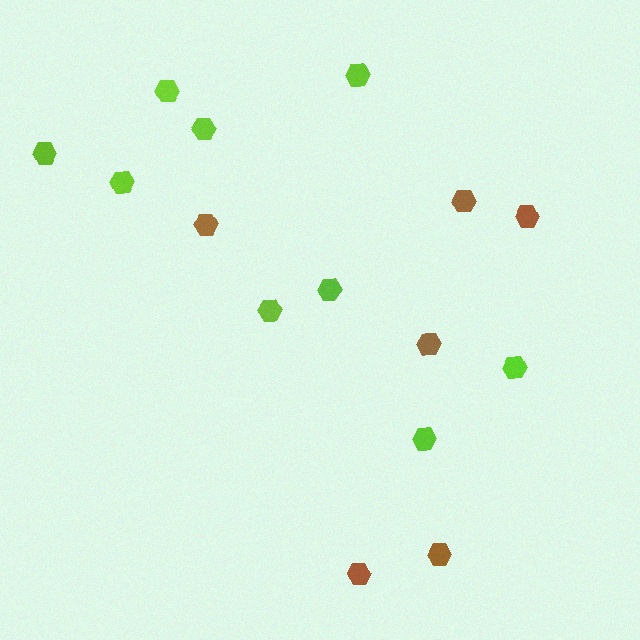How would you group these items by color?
There are 2 groups: one group of brown hexagons (6) and one group of lime hexagons (9).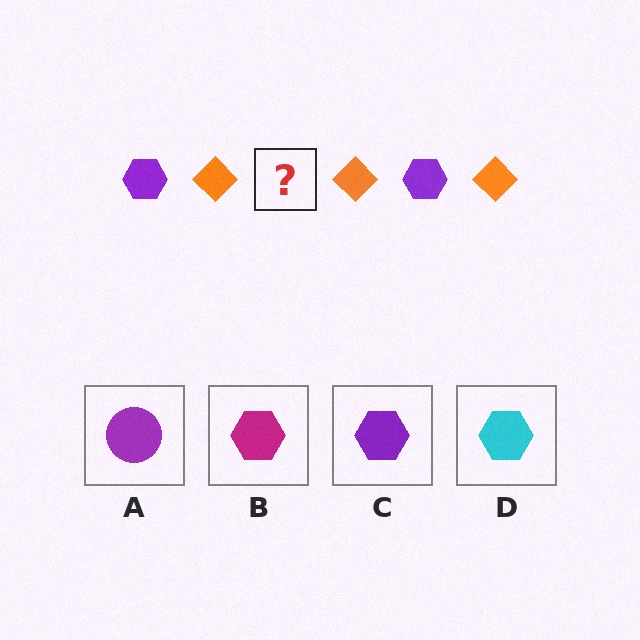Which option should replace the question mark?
Option C.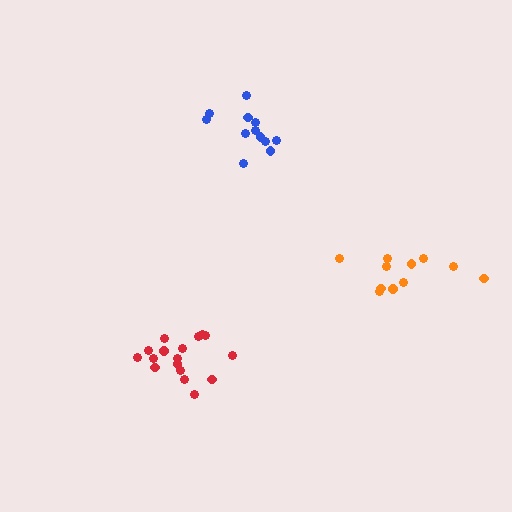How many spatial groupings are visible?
There are 3 spatial groupings.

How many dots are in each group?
Group 1: 12 dots, Group 2: 11 dots, Group 3: 17 dots (40 total).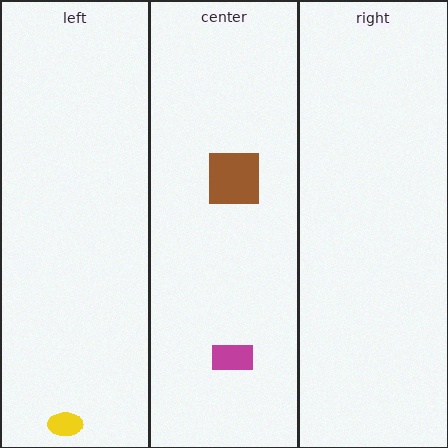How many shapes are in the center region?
2.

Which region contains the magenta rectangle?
The center region.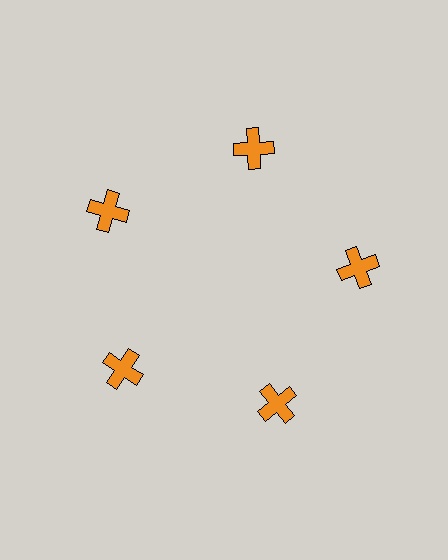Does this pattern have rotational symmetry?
Yes, this pattern has 5-fold rotational symmetry. It looks the same after rotating 72 degrees around the center.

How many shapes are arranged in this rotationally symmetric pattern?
There are 5 shapes, arranged in 5 groups of 1.